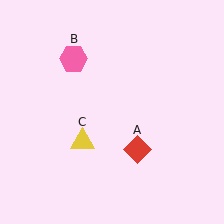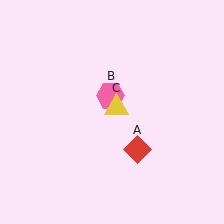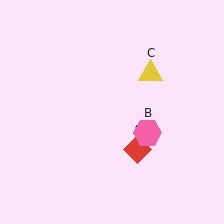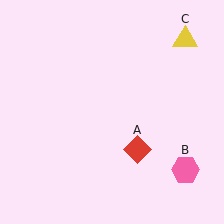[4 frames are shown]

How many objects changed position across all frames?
2 objects changed position: pink hexagon (object B), yellow triangle (object C).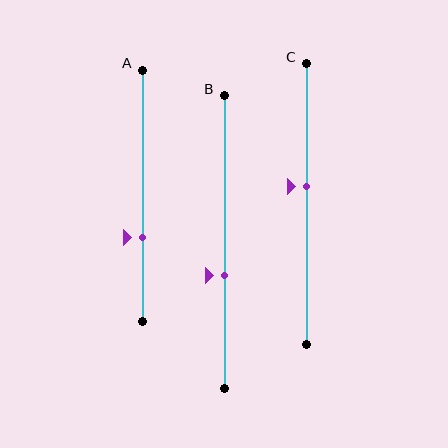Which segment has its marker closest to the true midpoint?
Segment C has its marker closest to the true midpoint.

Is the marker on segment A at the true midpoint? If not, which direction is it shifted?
No, the marker on segment A is shifted downward by about 17% of the segment length.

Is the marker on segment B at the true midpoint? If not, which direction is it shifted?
No, the marker on segment B is shifted downward by about 11% of the segment length.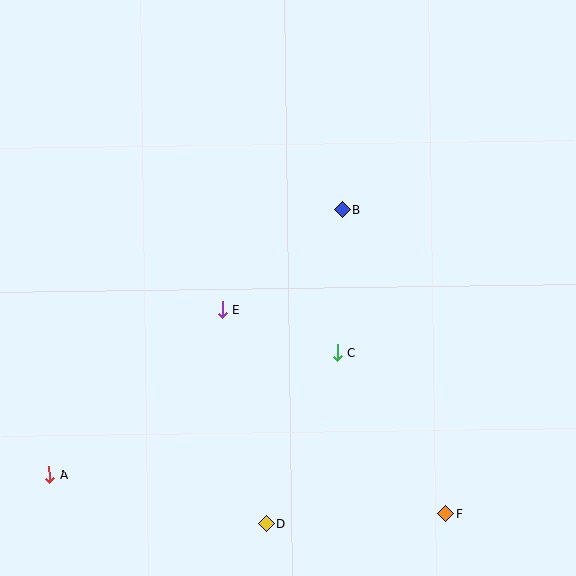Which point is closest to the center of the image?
Point E at (223, 310) is closest to the center.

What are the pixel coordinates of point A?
Point A is at (49, 475).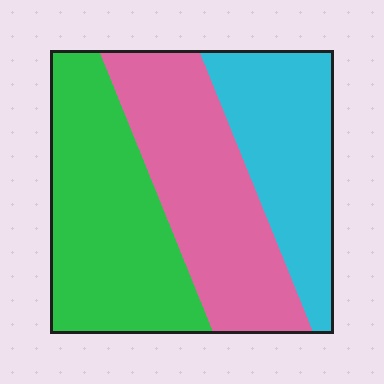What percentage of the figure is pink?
Pink covers 35% of the figure.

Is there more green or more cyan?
Green.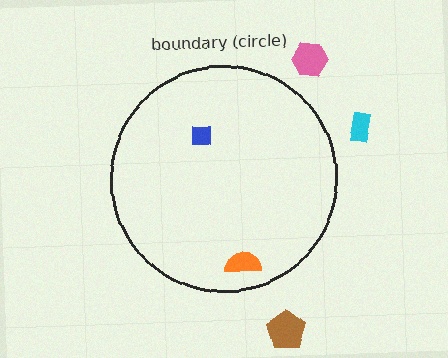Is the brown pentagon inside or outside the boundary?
Outside.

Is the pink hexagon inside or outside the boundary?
Outside.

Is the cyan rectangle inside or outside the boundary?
Outside.